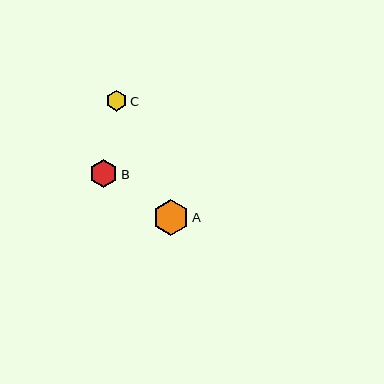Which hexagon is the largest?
Hexagon A is the largest with a size of approximately 37 pixels.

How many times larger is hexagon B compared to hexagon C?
Hexagon B is approximately 1.3 times the size of hexagon C.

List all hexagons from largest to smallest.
From largest to smallest: A, B, C.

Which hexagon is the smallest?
Hexagon C is the smallest with a size of approximately 21 pixels.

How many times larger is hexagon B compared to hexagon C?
Hexagon B is approximately 1.3 times the size of hexagon C.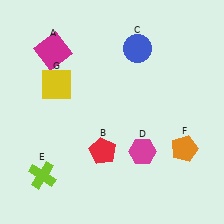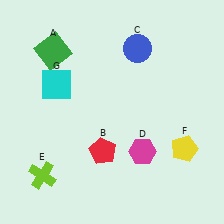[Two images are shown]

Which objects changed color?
A changed from magenta to green. F changed from orange to yellow. G changed from yellow to cyan.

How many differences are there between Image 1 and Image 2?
There are 3 differences between the two images.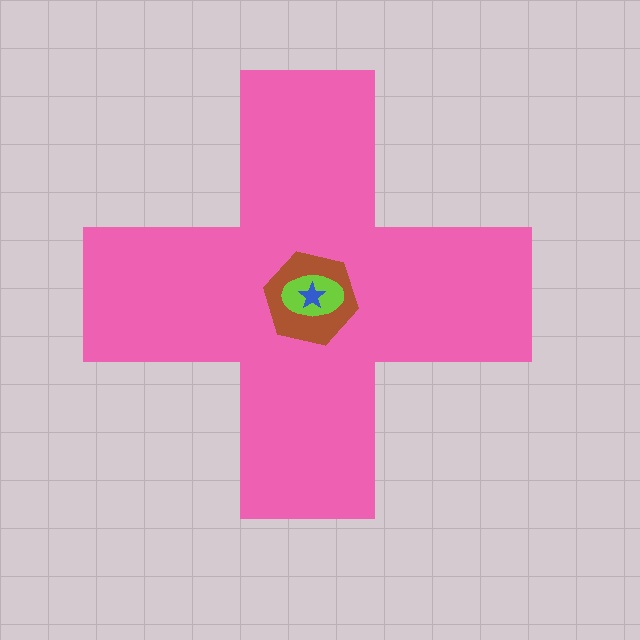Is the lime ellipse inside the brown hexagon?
Yes.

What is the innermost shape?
The blue star.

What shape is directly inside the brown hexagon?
The lime ellipse.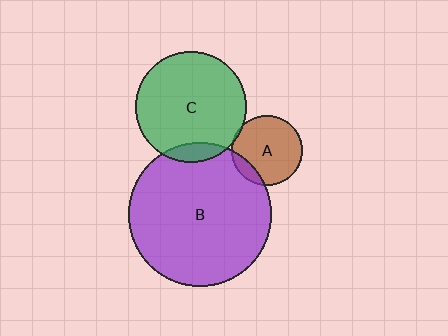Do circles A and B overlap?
Yes.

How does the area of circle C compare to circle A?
Approximately 2.5 times.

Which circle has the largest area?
Circle B (purple).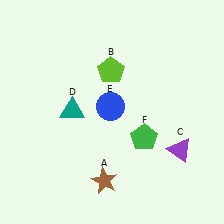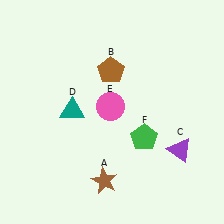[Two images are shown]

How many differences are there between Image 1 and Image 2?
There are 2 differences between the two images.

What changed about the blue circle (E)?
In Image 1, E is blue. In Image 2, it changed to pink.